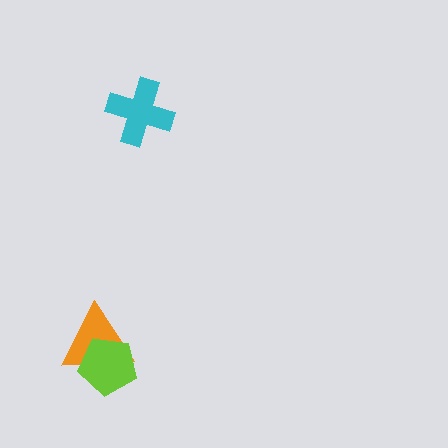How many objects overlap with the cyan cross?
0 objects overlap with the cyan cross.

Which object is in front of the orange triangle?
The lime pentagon is in front of the orange triangle.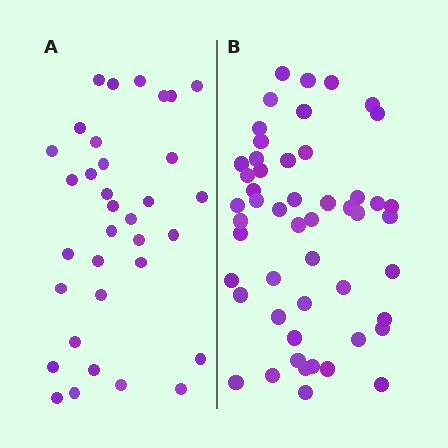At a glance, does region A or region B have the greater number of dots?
Region B (the right region) has more dots.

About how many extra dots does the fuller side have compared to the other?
Region B has approximately 15 more dots than region A.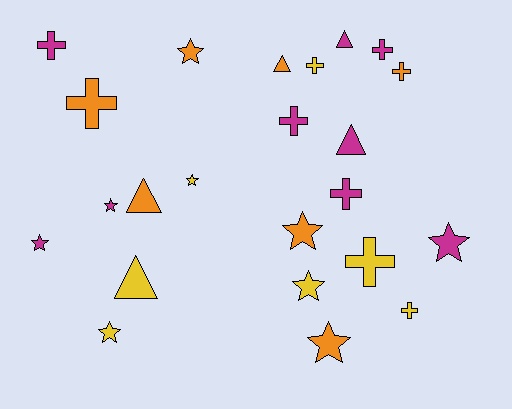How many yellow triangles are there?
There is 1 yellow triangle.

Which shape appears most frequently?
Star, with 9 objects.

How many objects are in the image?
There are 23 objects.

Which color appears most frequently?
Magenta, with 9 objects.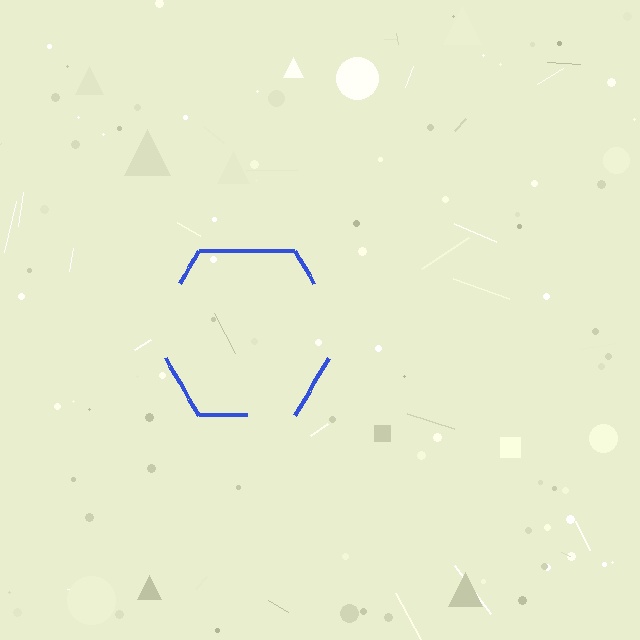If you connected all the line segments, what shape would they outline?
They would outline a hexagon.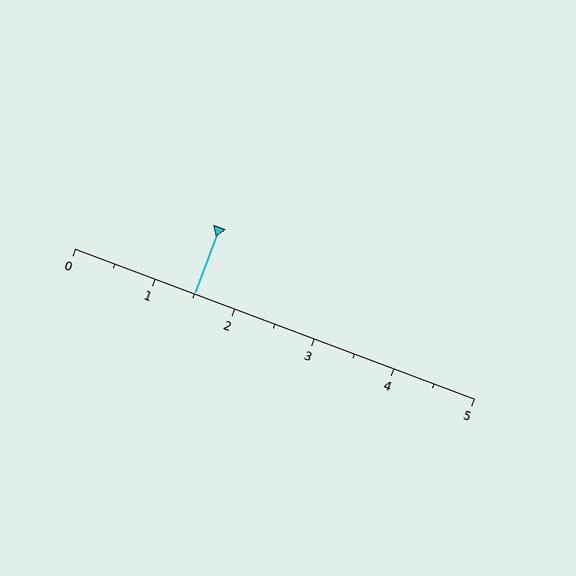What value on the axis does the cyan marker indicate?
The marker indicates approximately 1.5.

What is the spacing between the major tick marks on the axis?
The major ticks are spaced 1 apart.